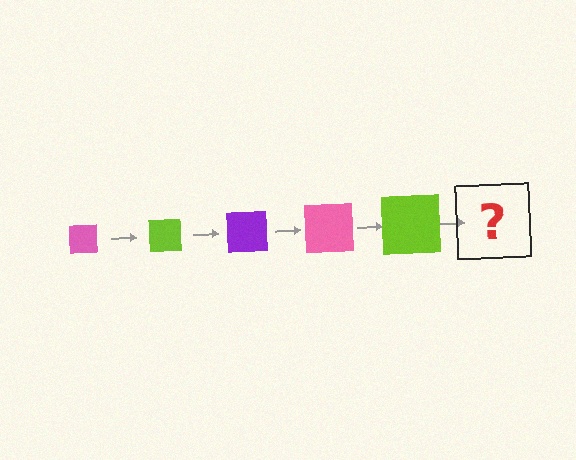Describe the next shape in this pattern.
It should be a purple square, larger than the previous one.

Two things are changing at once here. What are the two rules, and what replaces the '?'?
The two rules are that the square grows larger each step and the color cycles through pink, lime, and purple. The '?' should be a purple square, larger than the previous one.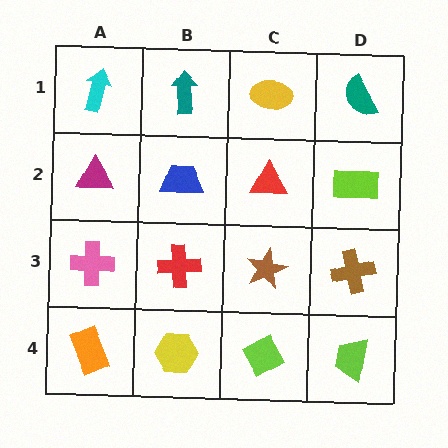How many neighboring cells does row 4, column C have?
3.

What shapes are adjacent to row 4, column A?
A pink cross (row 3, column A), a yellow hexagon (row 4, column B).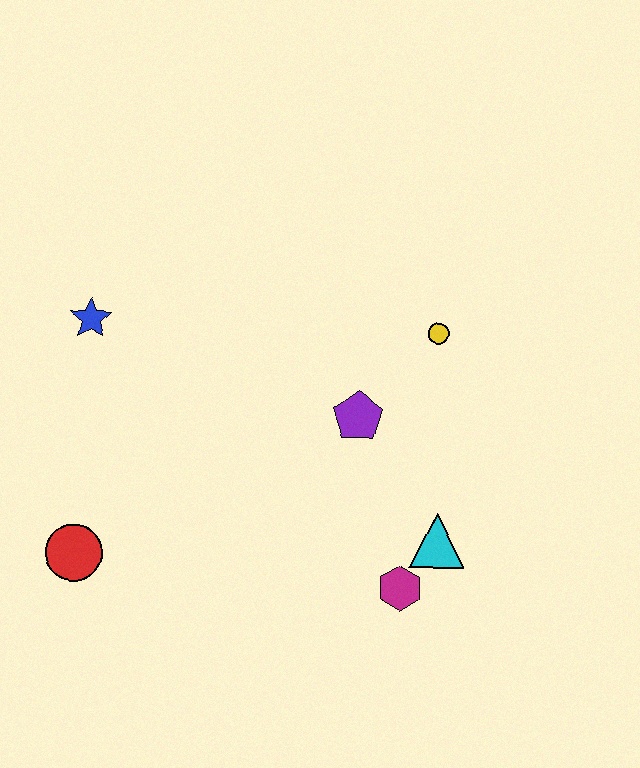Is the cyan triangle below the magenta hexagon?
No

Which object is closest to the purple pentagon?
The yellow circle is closest to the purple pentagon.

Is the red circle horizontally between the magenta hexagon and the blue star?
No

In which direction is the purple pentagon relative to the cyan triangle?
The purple pentagon is above the cyan triangle.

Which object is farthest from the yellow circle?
The red circle is farthest from the yellow circle.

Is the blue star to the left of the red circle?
No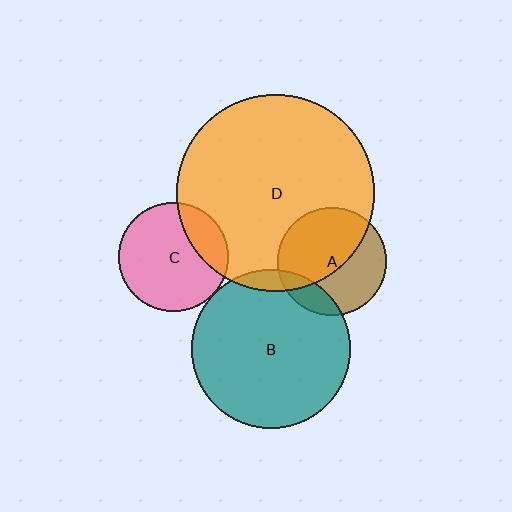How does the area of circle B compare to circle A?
Approximately 2.1 times.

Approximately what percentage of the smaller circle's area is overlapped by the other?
Approximately 15%.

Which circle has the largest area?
Circle D (orange).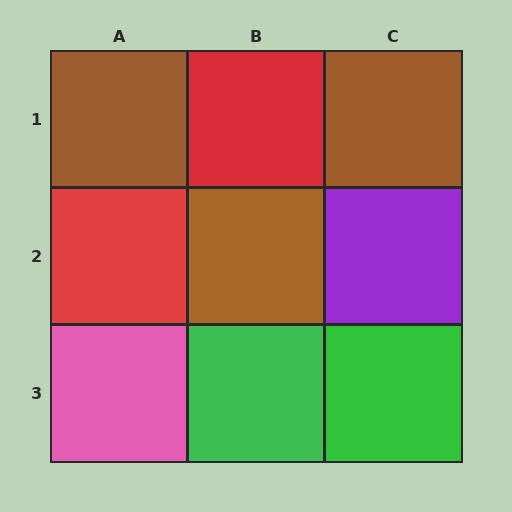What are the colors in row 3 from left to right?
Pink, green, green.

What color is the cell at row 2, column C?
Purple.